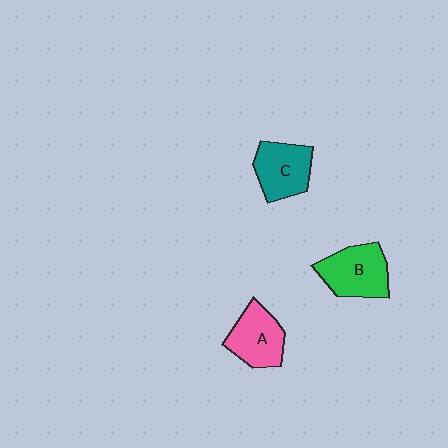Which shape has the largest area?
Shape B (green).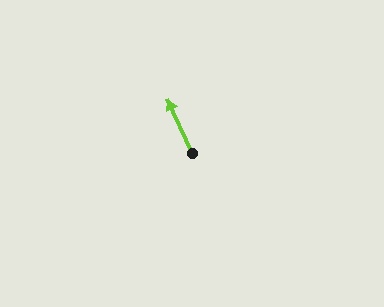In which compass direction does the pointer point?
Northwest.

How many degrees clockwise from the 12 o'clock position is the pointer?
Approximately 336 degrees.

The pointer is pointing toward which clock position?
Roughly 11 o'clock.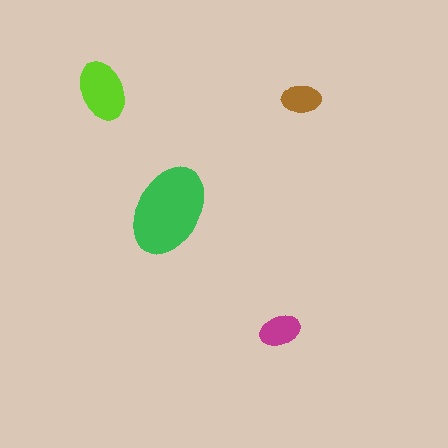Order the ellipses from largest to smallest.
the green one, the lime one, the magenta one, the brown one.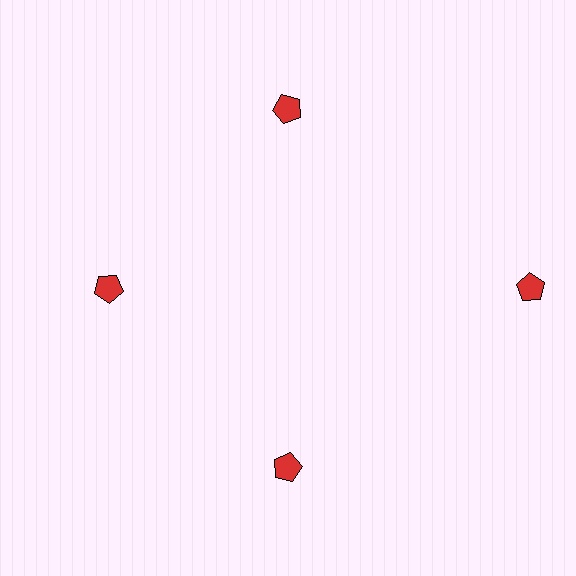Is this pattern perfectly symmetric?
No. The 4 red pentagons are arranged in a ring, but one element near the 3 o'clock position is pushed outward from the center, breaking the 4-fold rotational symmetry.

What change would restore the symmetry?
The symmetry would be restored by moving it inward, back onto the ring so that all 4 pentagons sit at equal angles and equal distance from the center.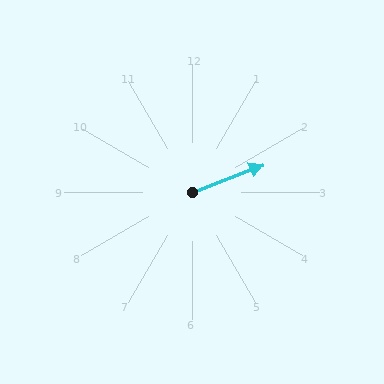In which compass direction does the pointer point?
East.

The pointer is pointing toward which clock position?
Roughly 2 o'clock.